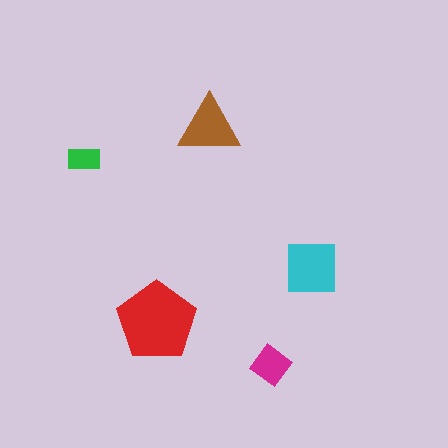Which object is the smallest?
The green rectangle.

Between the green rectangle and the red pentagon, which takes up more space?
The red pentagon.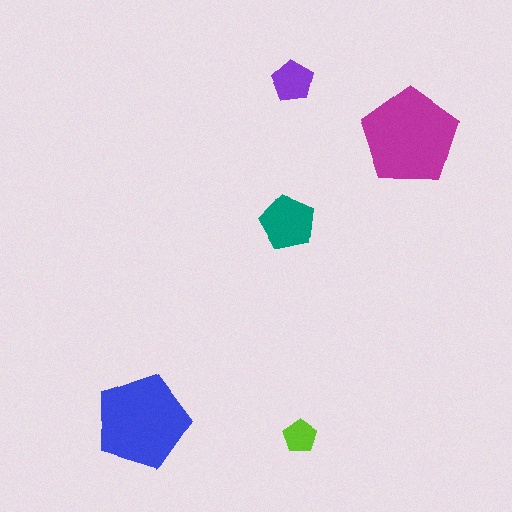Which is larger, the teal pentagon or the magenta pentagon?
The magenta one.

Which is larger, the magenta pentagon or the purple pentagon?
The magenta one.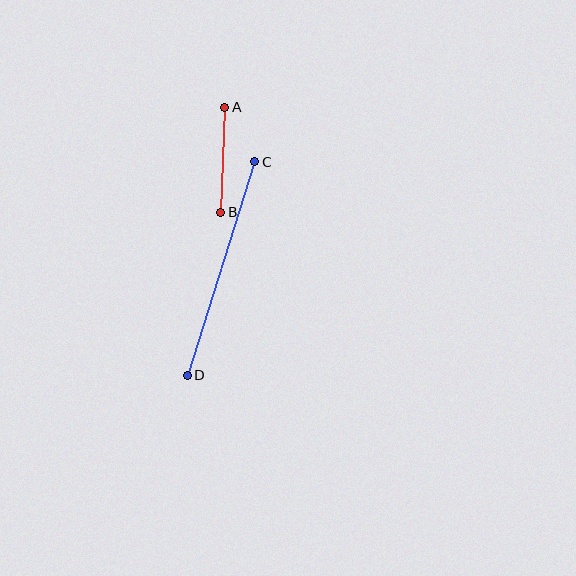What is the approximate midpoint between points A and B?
The midpoint is at approximately (223, 160) pixels.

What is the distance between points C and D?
The distance is approximately 224 pixels.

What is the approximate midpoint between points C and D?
The midpoint is at approximately (221, 269) pixels.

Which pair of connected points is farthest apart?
Points C and D are farthest apart.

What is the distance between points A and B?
The distance is approximately 105 pixels.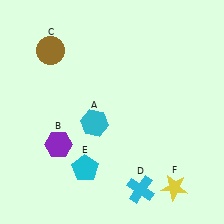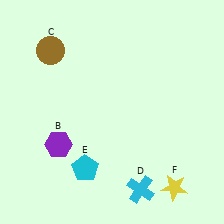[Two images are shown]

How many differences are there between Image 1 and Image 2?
There is 1 difference between the two images.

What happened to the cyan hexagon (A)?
The cyan hexagon (A) was removed in Image 2. It was in the bottom-left area of Image 1.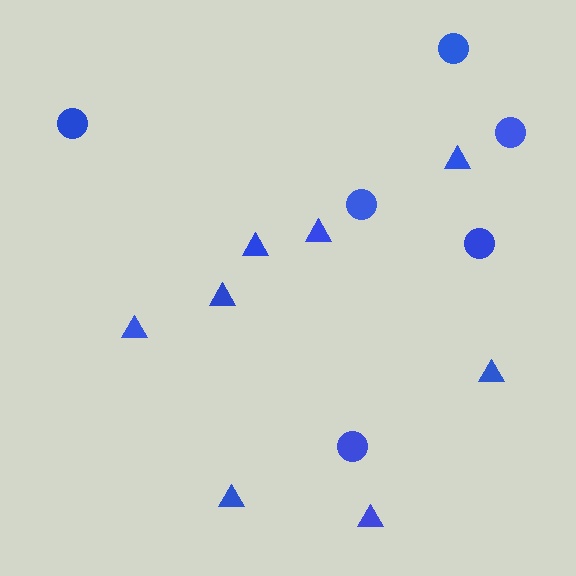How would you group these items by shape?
There are 2 groups: one group of triangles (8) and one group of circles (6).